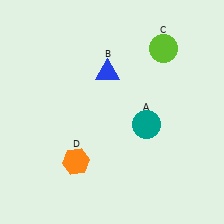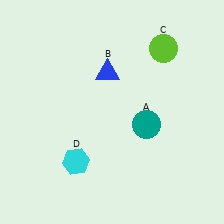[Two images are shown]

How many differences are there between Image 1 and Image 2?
There is 1 difference between the two images.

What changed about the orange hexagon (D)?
In Image 1, D is orange. In Image 2, it changed to cyan.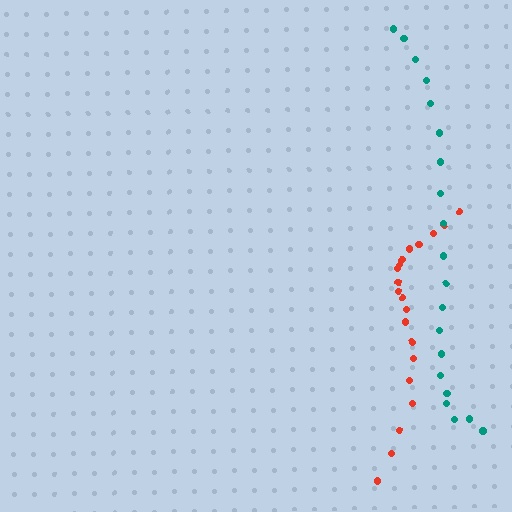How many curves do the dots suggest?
There are 2 distinct paths.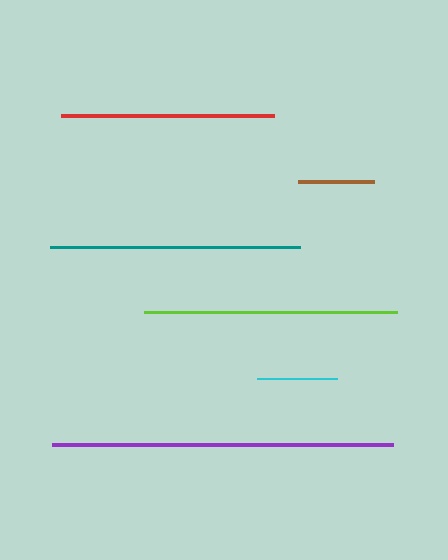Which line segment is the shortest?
The brown line is the shortest at approximately 76 pixels.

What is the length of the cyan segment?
The cyan segment is approximately 80 pixels long.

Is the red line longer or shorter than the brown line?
The red line is longer than the brown line.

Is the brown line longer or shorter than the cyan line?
The cyan line is longer than the brown line.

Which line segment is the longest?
The purple line is the longest at approximately 341 pixels.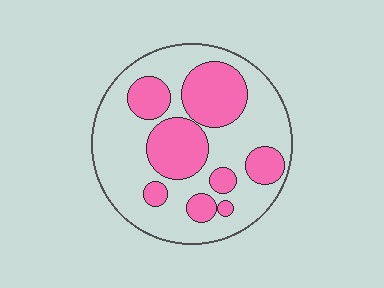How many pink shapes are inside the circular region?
8.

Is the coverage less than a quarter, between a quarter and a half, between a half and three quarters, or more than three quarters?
Between a quarter and a half.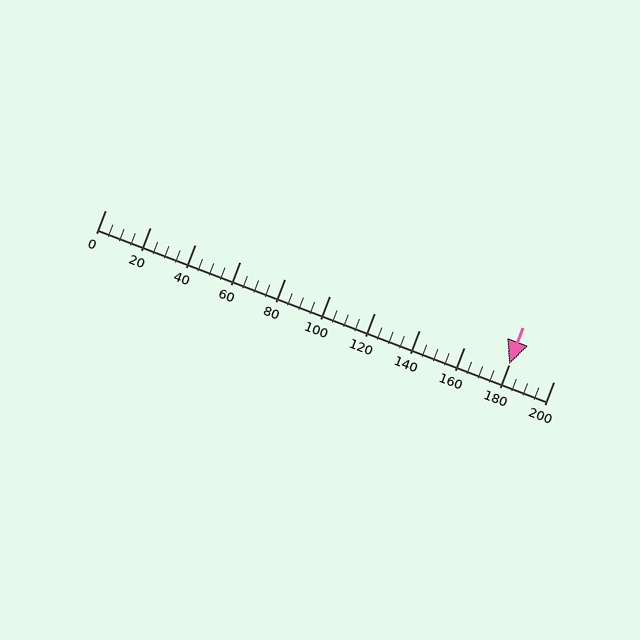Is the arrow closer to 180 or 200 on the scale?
The arrow is closer to 180.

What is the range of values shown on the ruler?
The ruler shows values from 0 to 200.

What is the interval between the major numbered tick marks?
The major tick marks are spaced 20 units apart.